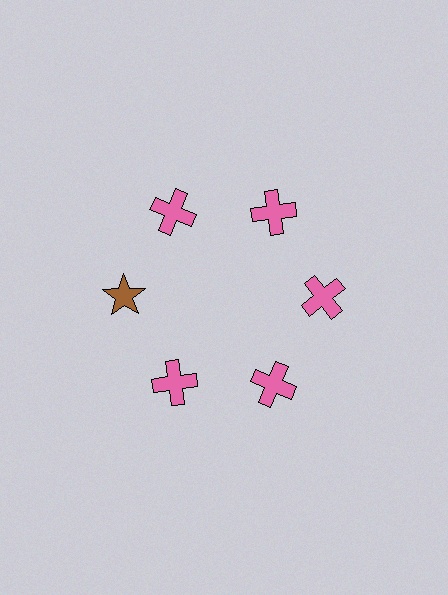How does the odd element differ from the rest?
It differs in both color (brown instead of pink) and shape (star instead of cross).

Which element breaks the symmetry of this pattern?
The brown star at roughly the 9 o'clock position breaks the symmetry. All other shapes are pink crosses.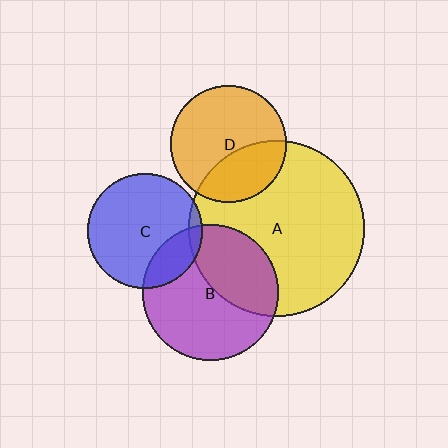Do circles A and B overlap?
Yes.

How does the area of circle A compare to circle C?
Approximately 2.4 times.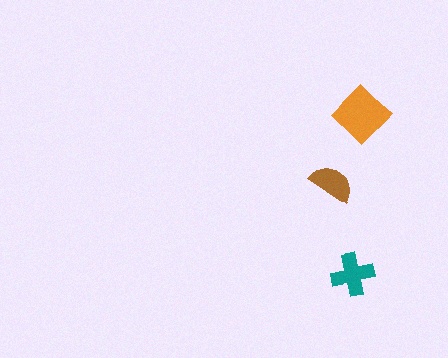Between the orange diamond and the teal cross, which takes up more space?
The orange diamond.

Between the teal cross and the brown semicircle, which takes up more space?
The teal cross.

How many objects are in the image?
There are 3 objects in the image.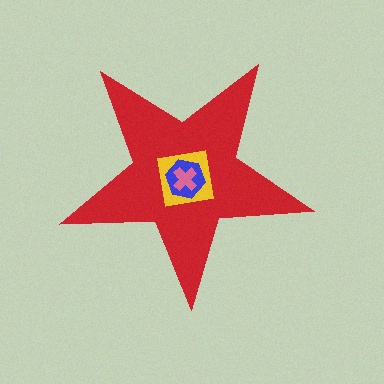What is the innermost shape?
The pink cross.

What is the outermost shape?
The red star.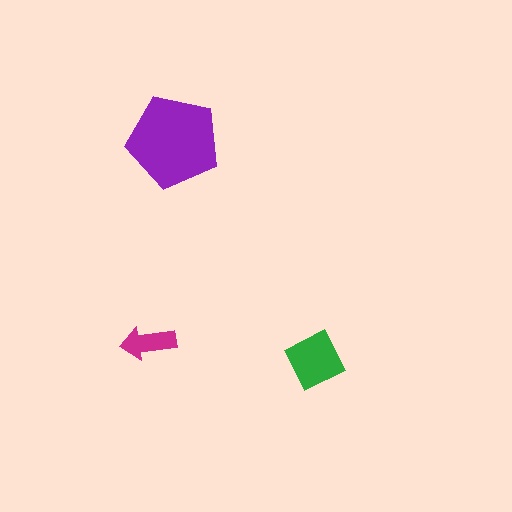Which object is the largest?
The purple pentagon.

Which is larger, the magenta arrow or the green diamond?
The green diamond.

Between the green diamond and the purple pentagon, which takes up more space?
The purple pentagon.